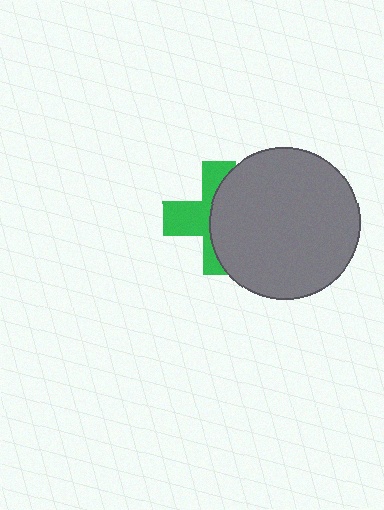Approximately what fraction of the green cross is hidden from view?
Roughly 56% of the green cross is hidden behind the gray circle.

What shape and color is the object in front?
The object in front is a gray circle.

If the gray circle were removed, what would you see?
You would see the complete green cross.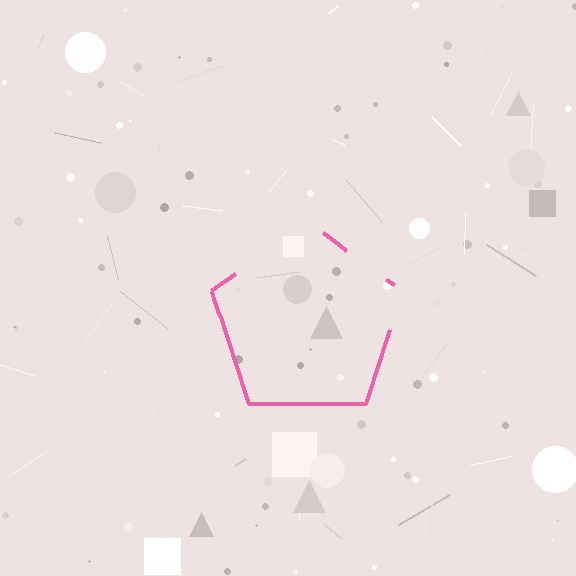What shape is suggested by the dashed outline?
The dashed outline suggests a pentagon.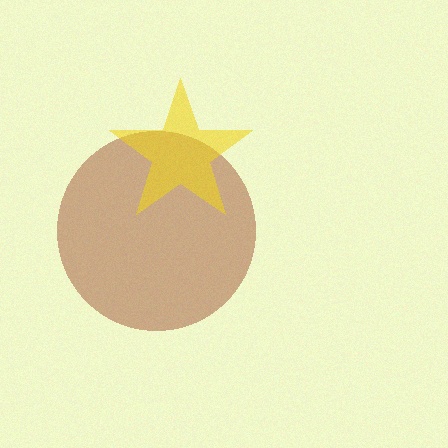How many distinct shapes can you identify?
There are 2 distinct shapes: a brown circle, a yellow star.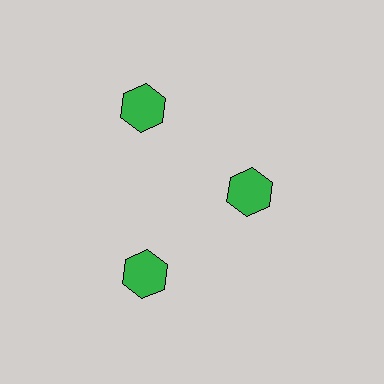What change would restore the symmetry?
The symmetry would be restored by moving it outward, back onto the ring so that all 3 hexagons sit at equal angles and equal distance from the center.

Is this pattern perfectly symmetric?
No. The 3 green hexagons are arranged in a ring, but one element near the 3 o'clock position is pulled inward toward the center, breaking the 3-fold rotational symmetry.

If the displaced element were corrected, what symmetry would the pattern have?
It would have 3-fold rotational symmetry — the pattern would map onto itself every 120 degrees.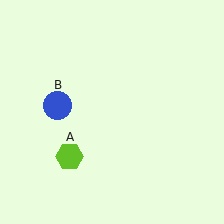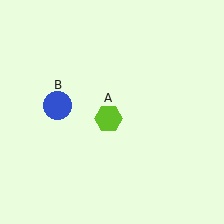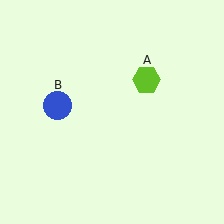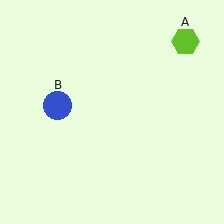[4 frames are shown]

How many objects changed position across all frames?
1 object changed position: lime hexagon (object A).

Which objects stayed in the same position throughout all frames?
Blue circle (object B) remained stationary.